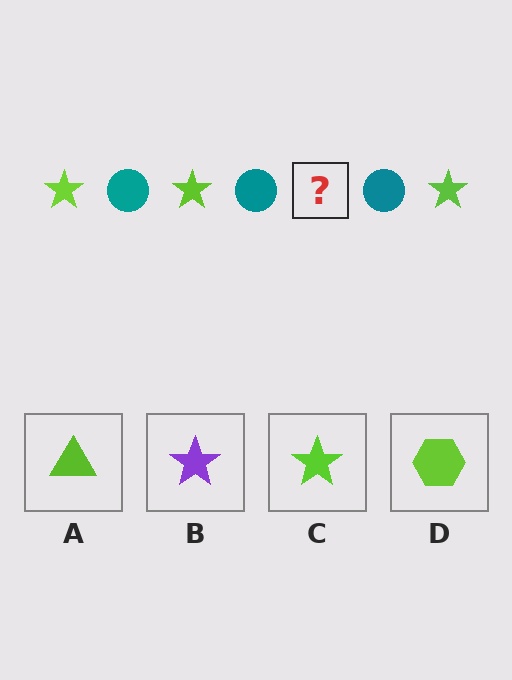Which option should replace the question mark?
Option C.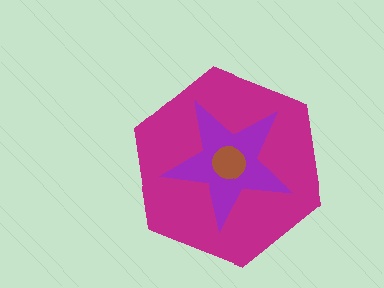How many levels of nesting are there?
3.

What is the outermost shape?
The magenta hexagon.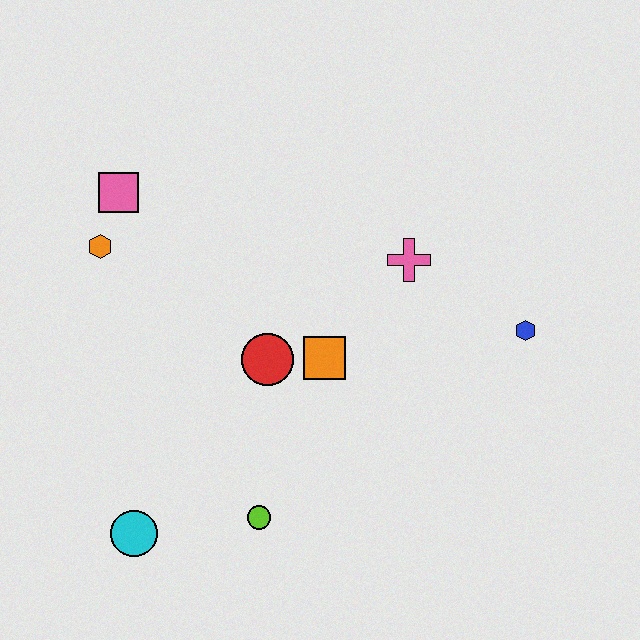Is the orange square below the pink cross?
Yes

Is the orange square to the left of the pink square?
No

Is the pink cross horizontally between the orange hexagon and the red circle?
No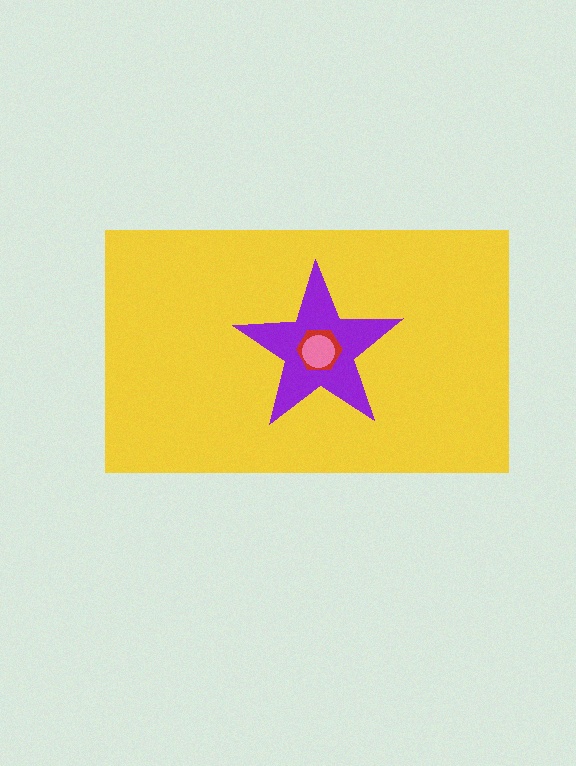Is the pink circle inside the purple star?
Yes.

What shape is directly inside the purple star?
The red hexagon.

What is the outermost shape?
The yellow rectangle.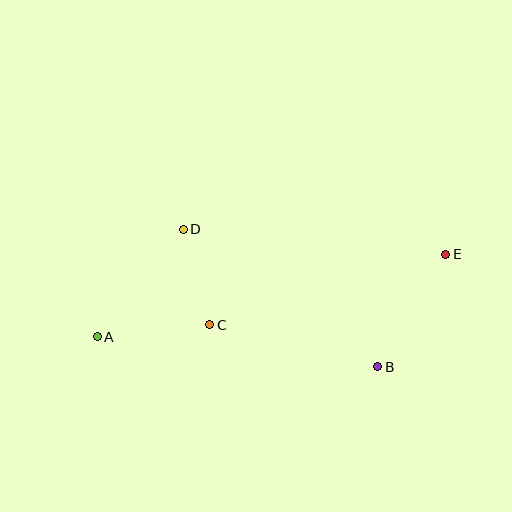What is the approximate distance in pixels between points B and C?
The distance between B and C is approximately 173 pixels.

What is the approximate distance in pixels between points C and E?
The distance between C and E is approximately 246 pixels.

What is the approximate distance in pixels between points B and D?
The distance between B and D is approximately 238 pixels.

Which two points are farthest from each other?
Points A and E are farthest from each other.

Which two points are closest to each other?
Points C and D are closest to each other.